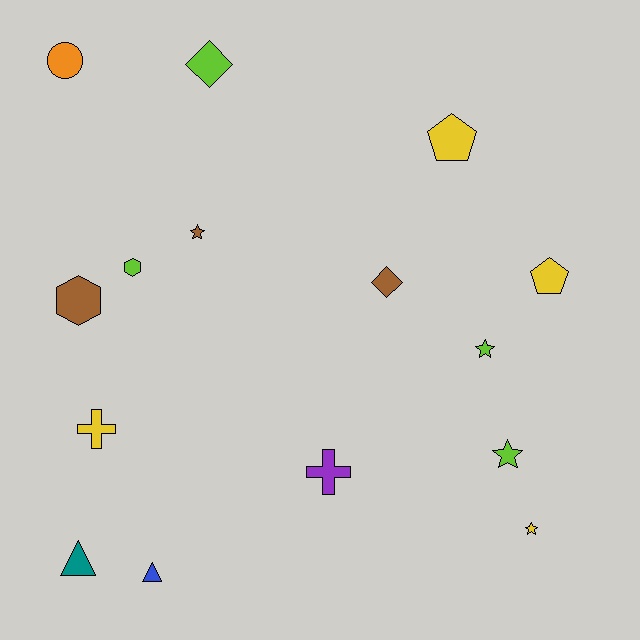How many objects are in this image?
There are 15 objects.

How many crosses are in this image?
There are 2 crosses.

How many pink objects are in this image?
There are no pink objects.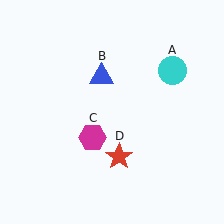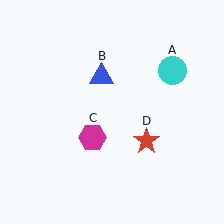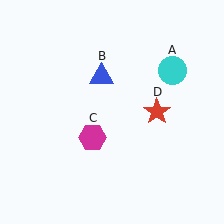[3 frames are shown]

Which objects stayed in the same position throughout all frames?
Cyan circle (object A) and blue triangle (object B) and magenta hexagon (object C) remained stationary.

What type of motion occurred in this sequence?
The red star (object D) rotated counterclockwise around the center of the scene.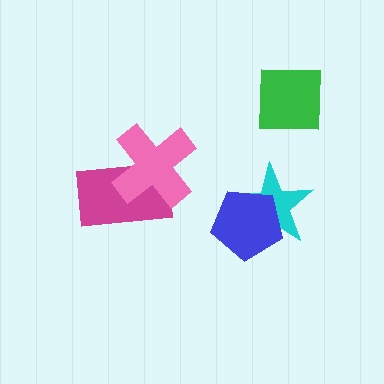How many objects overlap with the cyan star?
1 object overlaps with the cyan star.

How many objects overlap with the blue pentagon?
1 object overlaps with the blue pentagon.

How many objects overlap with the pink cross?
1 object overlaps with the pink cross.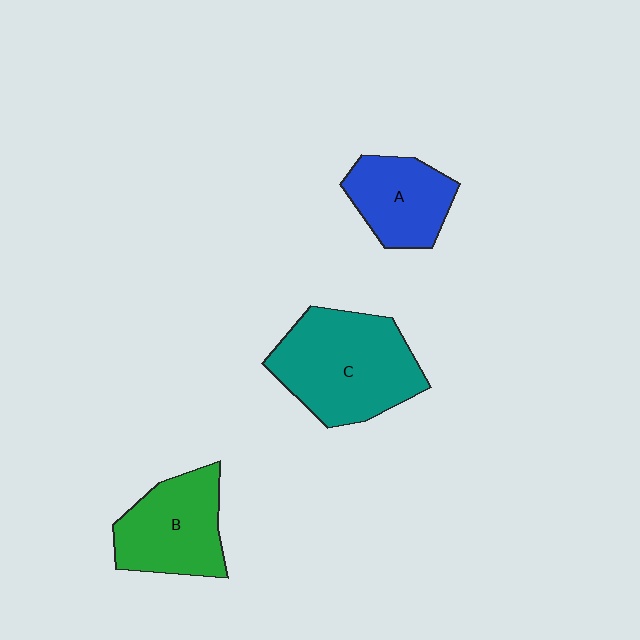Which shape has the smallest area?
Shape A (blue).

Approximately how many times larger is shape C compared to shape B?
Approximately 1.4 times.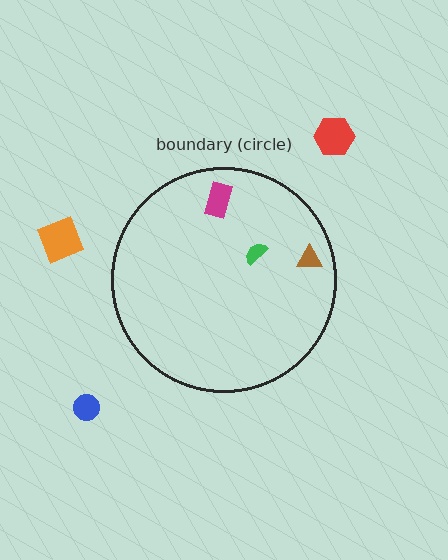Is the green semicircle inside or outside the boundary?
Inside.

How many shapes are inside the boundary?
3 inside, 3 outside.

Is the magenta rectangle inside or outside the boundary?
Inside.